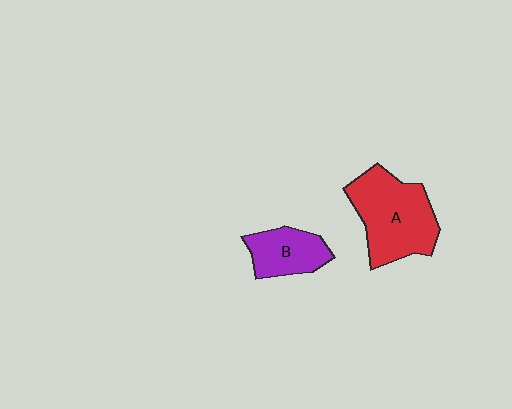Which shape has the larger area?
Shape A (red).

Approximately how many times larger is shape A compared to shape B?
Approximately 1.8 times.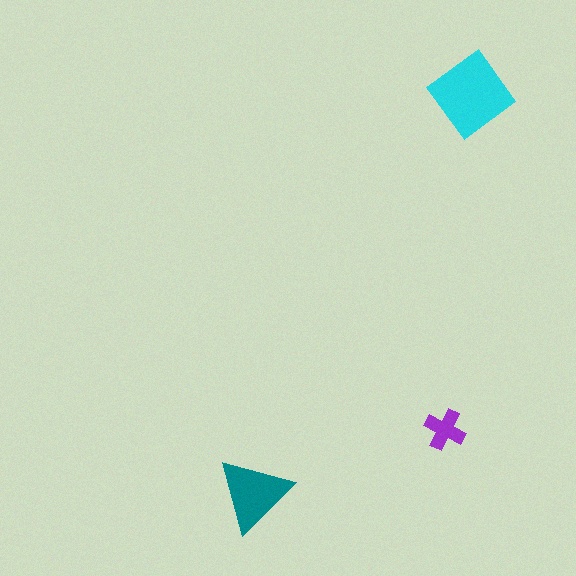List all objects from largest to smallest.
The cyan diamond, the teal triangle, the purple cross.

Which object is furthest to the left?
The teal triangle is leftmost.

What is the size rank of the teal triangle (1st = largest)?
2nd.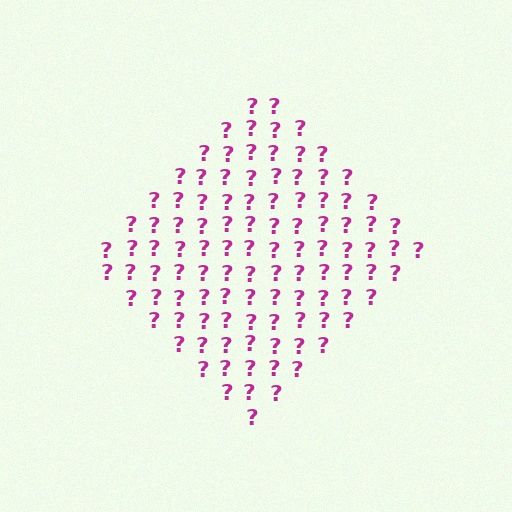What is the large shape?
The large shape is a diamond.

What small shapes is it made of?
It is made of small question marks.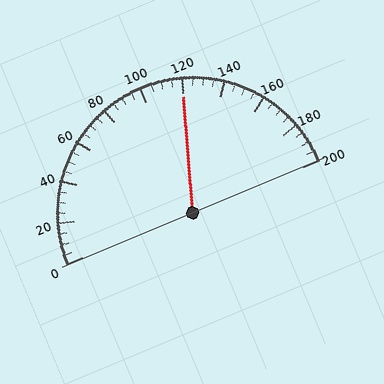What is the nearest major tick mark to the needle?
The nearest major tick mark is 120.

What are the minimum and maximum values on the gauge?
The gauge ranges from 0 to 200.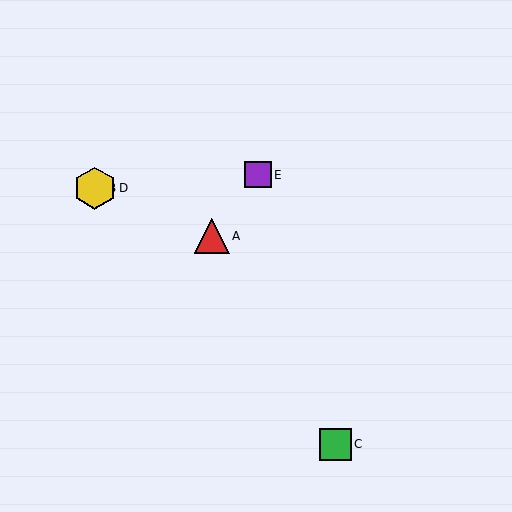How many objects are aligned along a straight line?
3 objects (A, B, D) are aligned along a straight line.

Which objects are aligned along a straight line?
Objects A, B, D are aligned along a straight line.